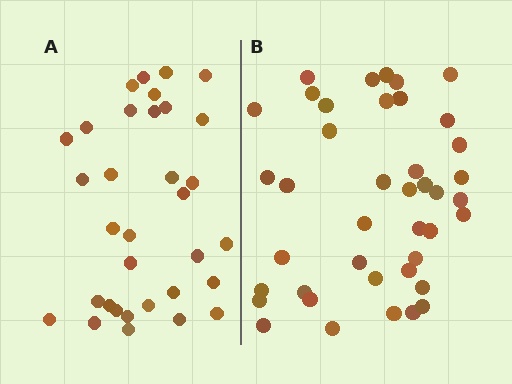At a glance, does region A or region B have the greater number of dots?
Region B (the right region) has more dots.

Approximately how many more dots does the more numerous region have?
Region B has roughly 8 or so more dots than region A.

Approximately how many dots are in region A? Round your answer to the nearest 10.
About 30 dots. (The exact count is 33, which rounds to 30.)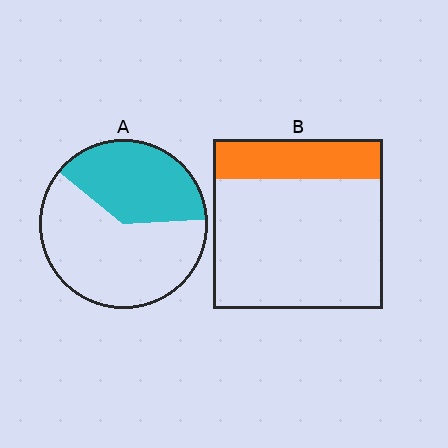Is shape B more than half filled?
No.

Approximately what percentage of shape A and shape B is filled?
A is approximately 40% and B is approximately 25%.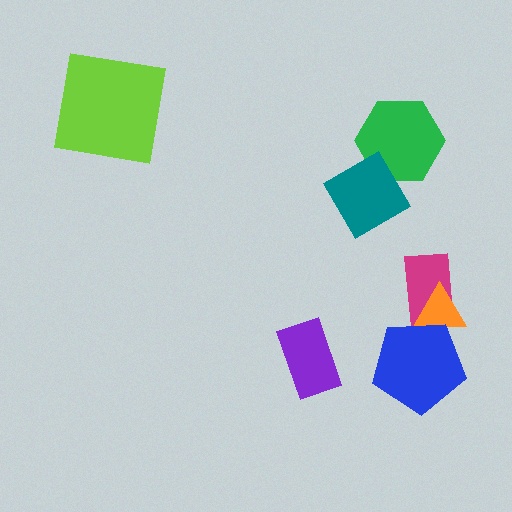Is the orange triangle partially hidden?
Yes, it is partially covered by another shape.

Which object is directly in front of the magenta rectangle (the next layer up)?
The orange triangle is directly in front of the magenta rectangle.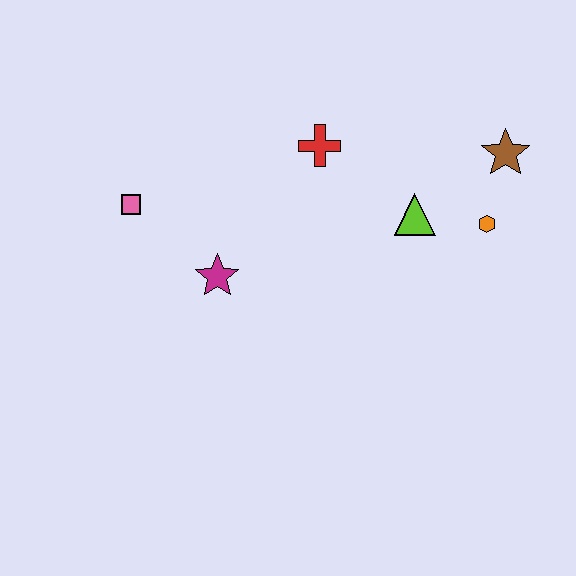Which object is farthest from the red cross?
The pink square is farthest from the red cross.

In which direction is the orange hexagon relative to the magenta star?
The orange hexagon is to the right of the magenta star.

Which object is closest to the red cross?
The lime triangle is closest to the red cross.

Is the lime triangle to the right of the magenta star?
Yes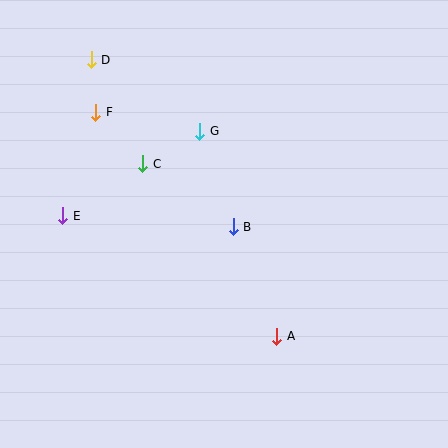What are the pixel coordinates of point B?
Point B is at (233, 227).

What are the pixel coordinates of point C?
Point C is at (143, 164).